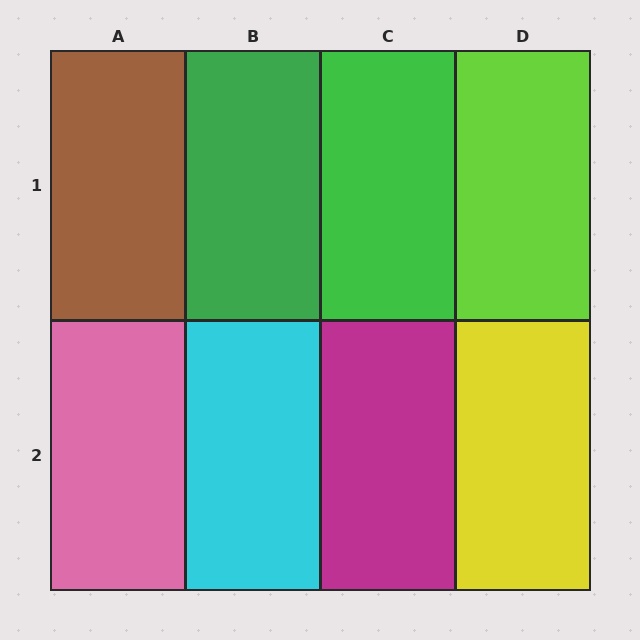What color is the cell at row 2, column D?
Yellow.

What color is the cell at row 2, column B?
Cyan.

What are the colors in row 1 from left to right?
Brown, green, green, lime.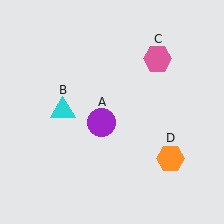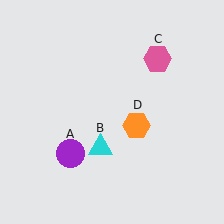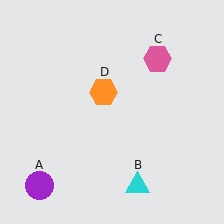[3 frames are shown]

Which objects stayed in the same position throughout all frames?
Pink hexagon (object C) remained stationary.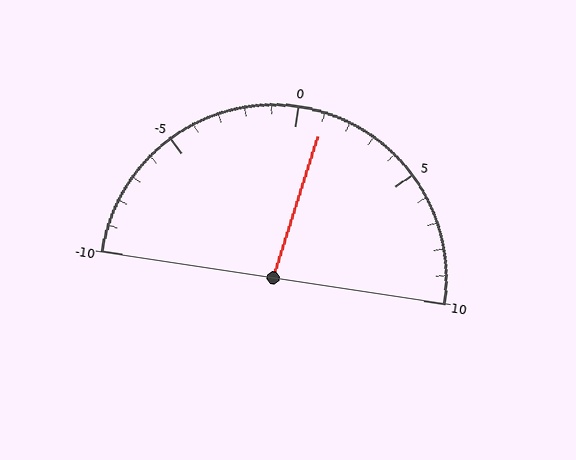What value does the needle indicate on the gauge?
The needle indicates approximately 1.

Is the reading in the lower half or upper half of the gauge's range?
The reading is in the upper half of the range (-10 to 10).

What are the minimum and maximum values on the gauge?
The gauge ranges from -10 to 10.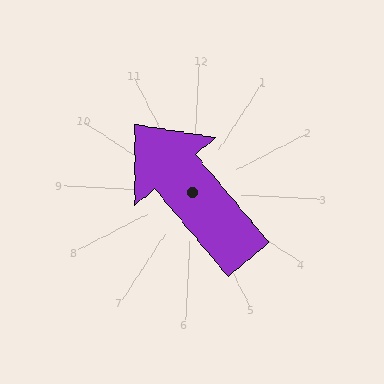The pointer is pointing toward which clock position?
Roughly 11 o'clock.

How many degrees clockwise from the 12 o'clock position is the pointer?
Approximately 317 degrees.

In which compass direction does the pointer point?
Northwest.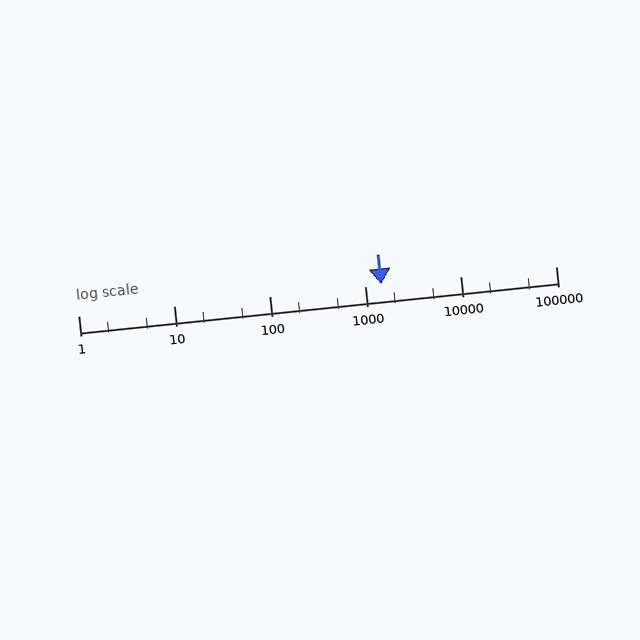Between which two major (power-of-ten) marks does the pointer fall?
The pointer is between 1000 and 10000.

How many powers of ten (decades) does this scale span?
The scale spans 5 decades, from 1 to 100000.